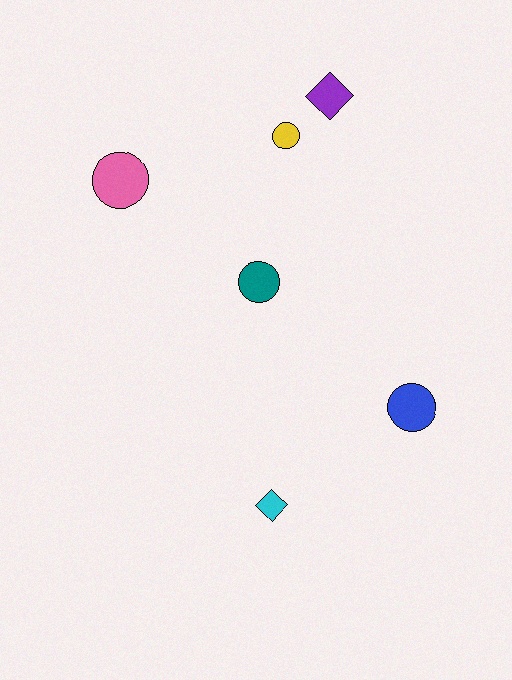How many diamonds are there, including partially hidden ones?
There are 2 diamonds.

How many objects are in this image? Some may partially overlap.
There are 6 objects.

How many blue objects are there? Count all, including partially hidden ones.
There is 1 blue object.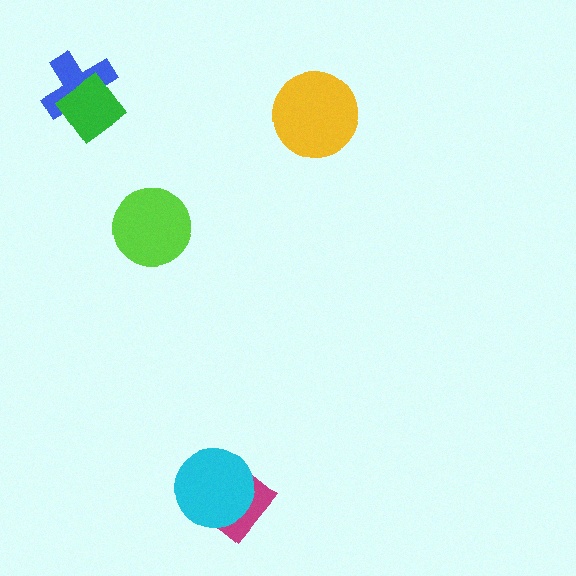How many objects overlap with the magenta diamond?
1 object overlaps with the magenta diamond.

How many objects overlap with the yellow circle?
0 objects overlap with the yellow circle.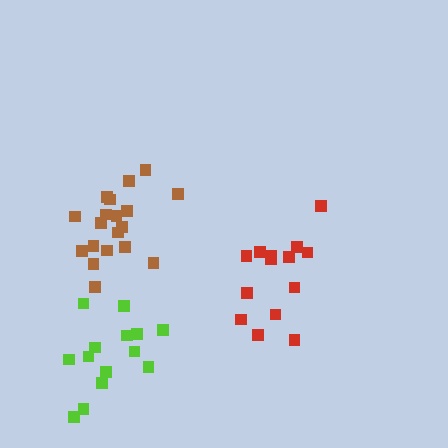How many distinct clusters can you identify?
There are 3 distinct clusters.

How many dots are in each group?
Group 1: 14 dots, Group 2: 19 dots, Group 3: 14 dots (47 total).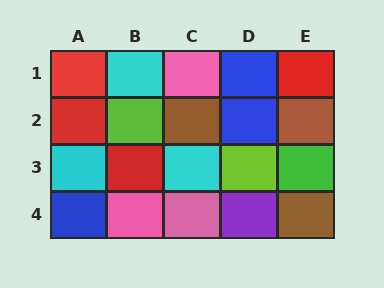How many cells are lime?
2 cells are lime.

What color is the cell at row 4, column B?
Pink.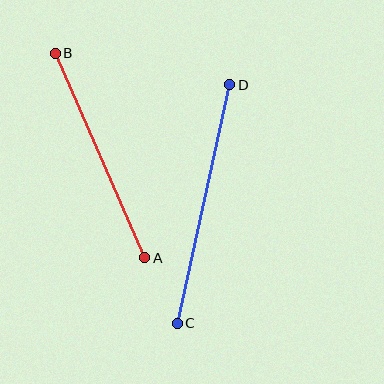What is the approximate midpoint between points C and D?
The midpoint is at approximately (204, 204) pixels.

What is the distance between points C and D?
The distance is approximately 244 pixels.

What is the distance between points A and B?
The distance is approximately 223 pixels.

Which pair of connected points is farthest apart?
Points C and D are farthest apart.